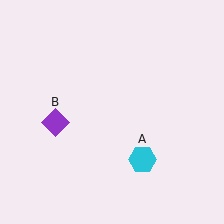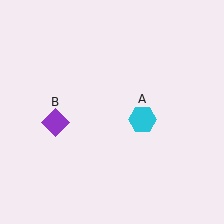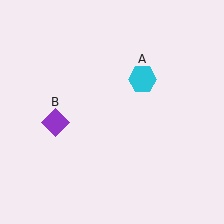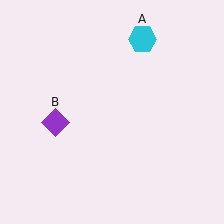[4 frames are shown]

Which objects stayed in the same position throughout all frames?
Purple diamond (object B) remained stationary.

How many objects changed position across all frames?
1 object changed position: cyan hexagon (object A).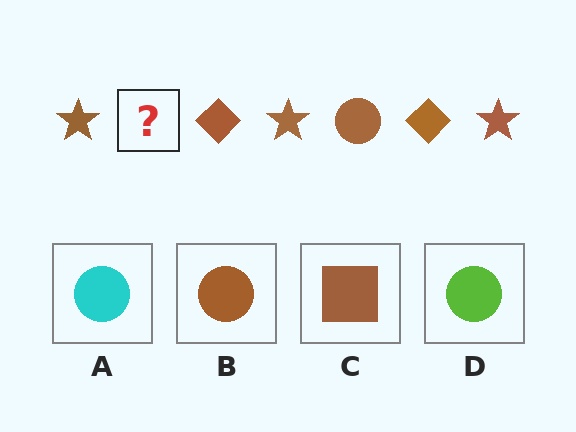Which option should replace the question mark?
Option B.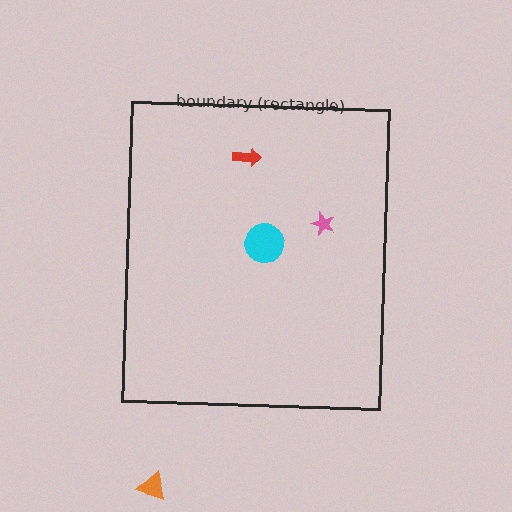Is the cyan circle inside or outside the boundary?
Inside.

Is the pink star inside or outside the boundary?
Inside.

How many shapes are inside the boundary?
3 inside, 1 outside.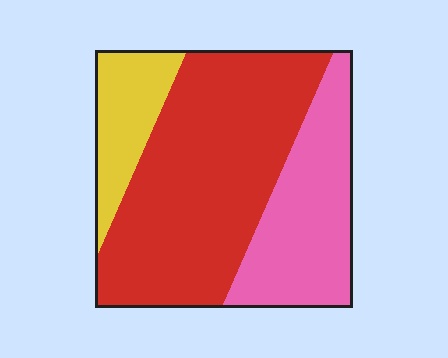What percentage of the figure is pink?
Pink covers 29% of the figure.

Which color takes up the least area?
Yellow, at roughly 15%.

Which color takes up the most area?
Red, at roughly 55%.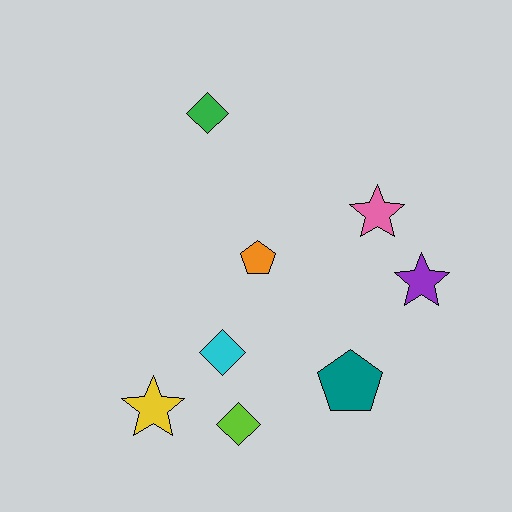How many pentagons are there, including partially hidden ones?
There are 2 pentagons.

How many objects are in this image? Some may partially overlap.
There are 8 objects.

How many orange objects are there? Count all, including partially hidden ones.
There is 1 orange object.